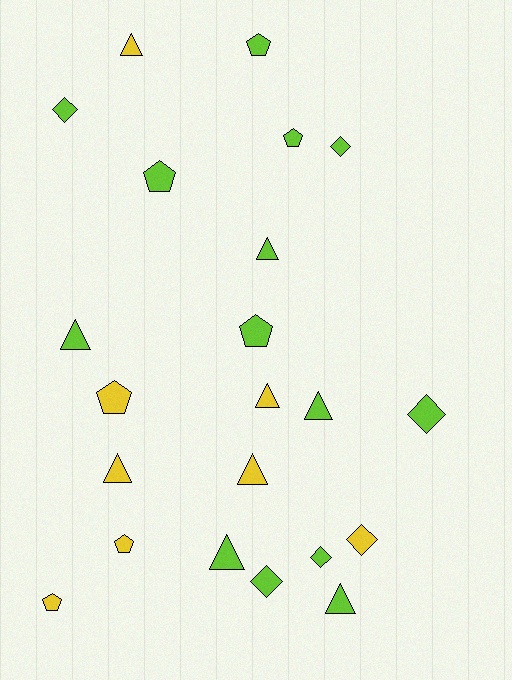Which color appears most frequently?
Lime, with 14 objects.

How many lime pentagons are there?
There are 4 lime pentagons.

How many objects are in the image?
There are 22 objects.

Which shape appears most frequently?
Triangle, with 9 objects.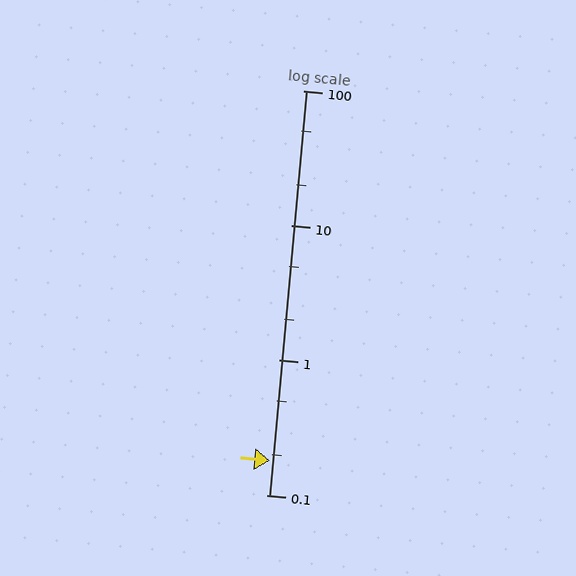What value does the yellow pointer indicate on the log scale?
The pointer indicates approximately 0.18.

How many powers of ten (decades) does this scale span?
The scale spans 3 decades, from 0.1 to 100.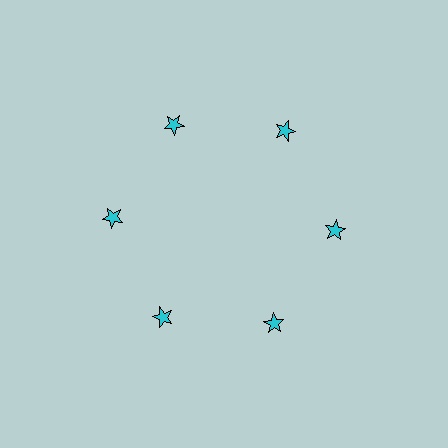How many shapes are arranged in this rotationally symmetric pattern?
There are 6 shapes, arranged in 6 groups of 1.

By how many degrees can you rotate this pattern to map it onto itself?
The pattern maps onto itself every 60 degrees of rotation.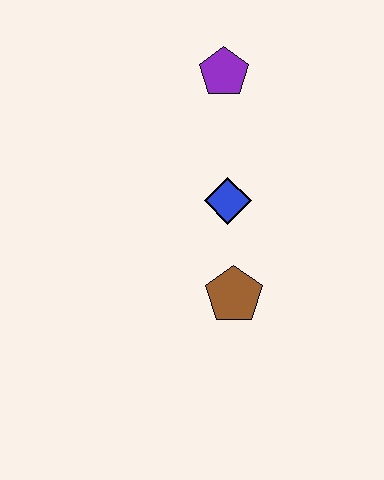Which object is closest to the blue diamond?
The brown pentagon is closest to the blue diamond.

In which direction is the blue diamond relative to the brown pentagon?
The blue diamond is above the brown pentagon.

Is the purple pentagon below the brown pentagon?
No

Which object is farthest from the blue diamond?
The purple pentagon is farthest from the blue diamond.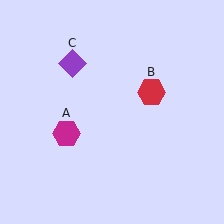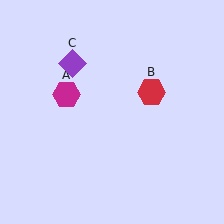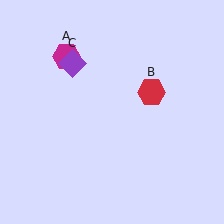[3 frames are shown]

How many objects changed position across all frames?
1 object changed position: magenta hexagon (object A).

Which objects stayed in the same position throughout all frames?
Red hexagon (object B) and purple diamond (object C) remained stationary.